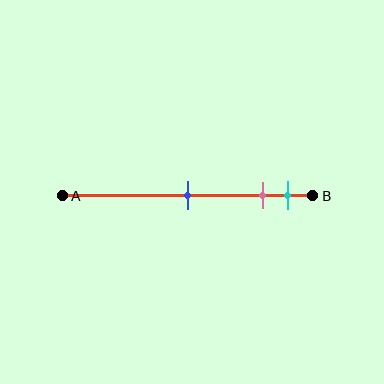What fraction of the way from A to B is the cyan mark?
The cyan mark is approximately 90% (0.9) of the way from A to B.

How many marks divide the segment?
There are 3 marks dividing the segment.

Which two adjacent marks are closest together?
The pink and cyan marks are the closest adjacent pair.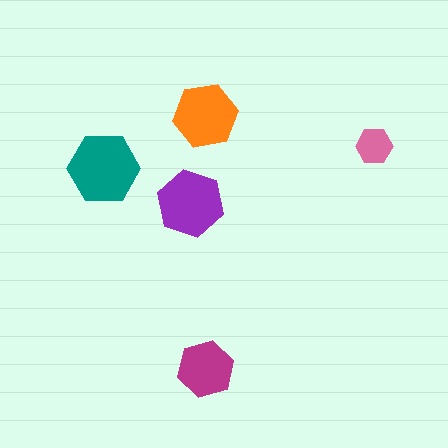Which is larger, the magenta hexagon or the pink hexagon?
The magenta one.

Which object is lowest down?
The magenta hexagon is bottommost.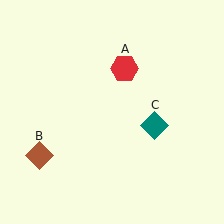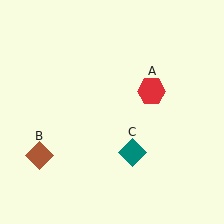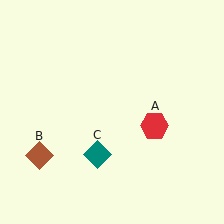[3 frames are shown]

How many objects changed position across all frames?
2 objects changed position: red hexagon (object A), teal diamond (object C).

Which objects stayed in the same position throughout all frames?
Brown diamond (object B) remained stationary.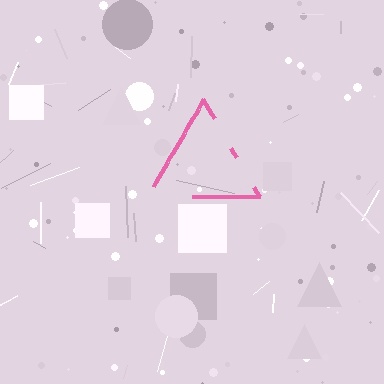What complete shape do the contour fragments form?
The contour fragments form a triangle.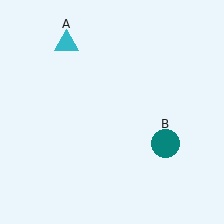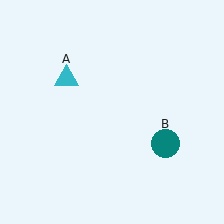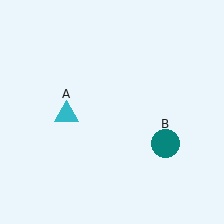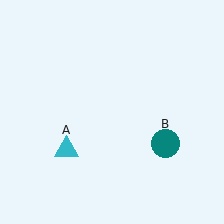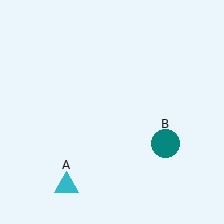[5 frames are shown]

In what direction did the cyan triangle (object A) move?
The cyan triangle (object A) moved down.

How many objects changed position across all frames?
1 object changed position: cyan triangle (object A).